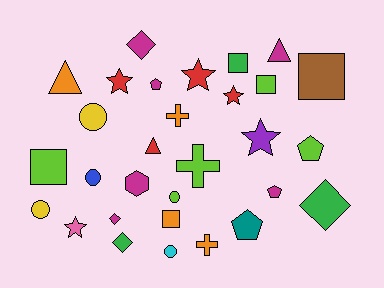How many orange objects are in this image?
There are 4 orange objects.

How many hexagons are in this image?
There is 1 hexagon.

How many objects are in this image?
There are 30 objects.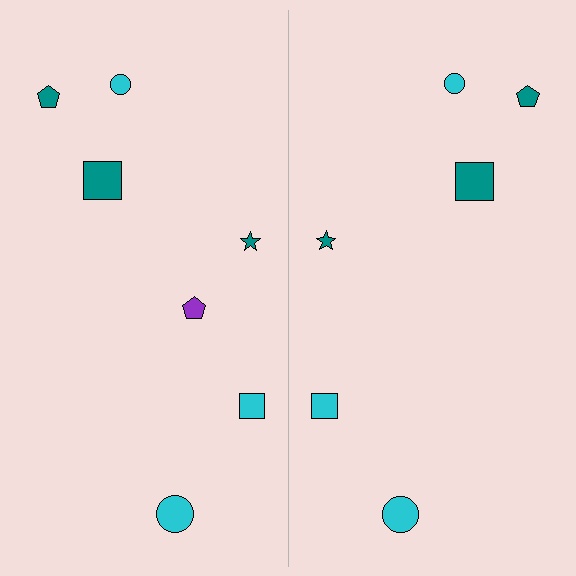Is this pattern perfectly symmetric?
No, the pattern is not perfectly symmetric. A purple pentagon is missing from the right side.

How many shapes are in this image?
There are 13 shapes in this image.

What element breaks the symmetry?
A purple pentagon is missing from the right side.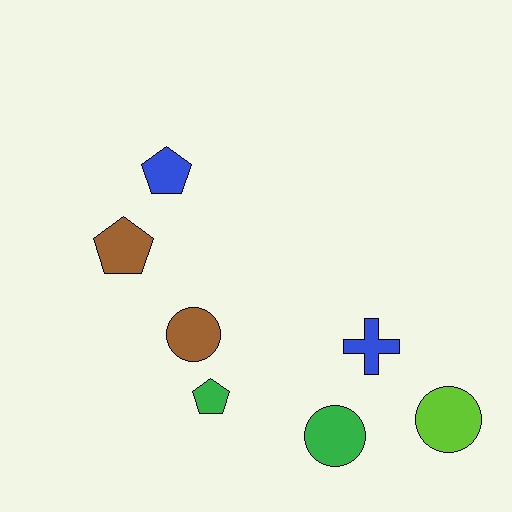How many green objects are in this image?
There are 2 green objects.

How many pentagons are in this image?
There are 3 pentagons.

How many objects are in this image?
There are 7 objects.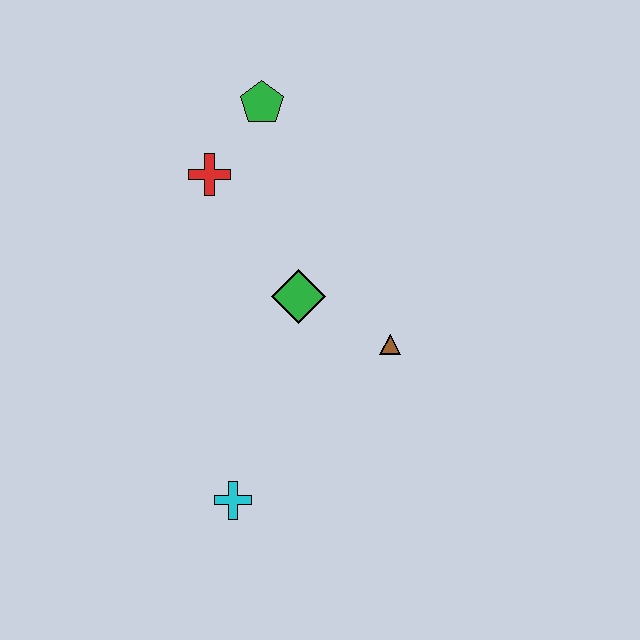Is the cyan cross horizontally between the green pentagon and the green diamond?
No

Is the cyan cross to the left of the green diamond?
Yes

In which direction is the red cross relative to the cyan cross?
The red cross is above the cyan cross.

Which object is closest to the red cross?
The green pentagon is closest to the red cross.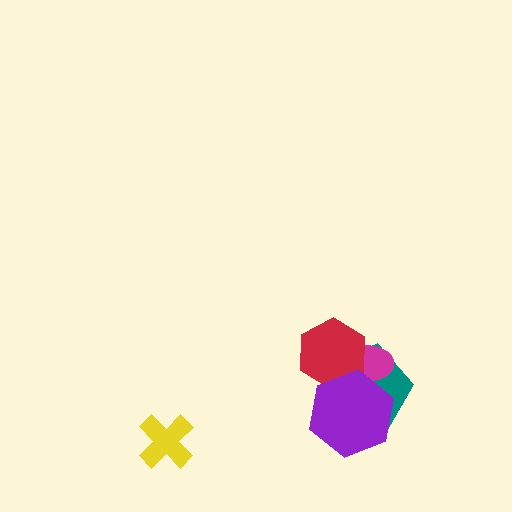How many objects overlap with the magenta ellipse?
3 objects overlap with the magenta ellipse.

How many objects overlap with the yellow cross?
0 objects overlap with the yellow cross.